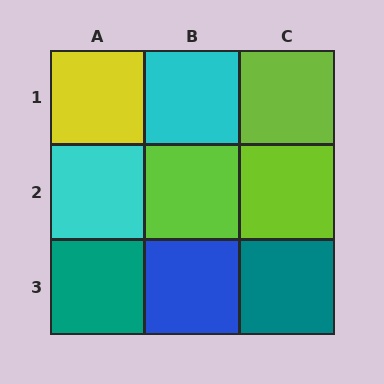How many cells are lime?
3 cells are lime.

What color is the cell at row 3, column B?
Blue.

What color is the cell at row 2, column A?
Cyan.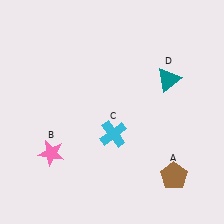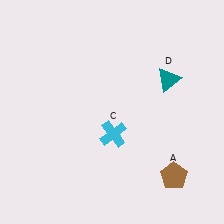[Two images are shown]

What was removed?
The pink star (B) was removed in Image 2.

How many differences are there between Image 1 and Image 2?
There is 1 difference between the two images.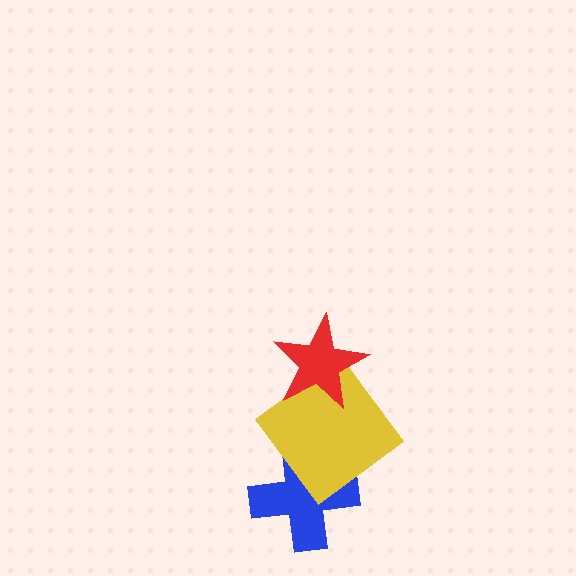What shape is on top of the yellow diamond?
The red star is on top of the yellow diamond.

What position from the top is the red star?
The red star is 1st from the top.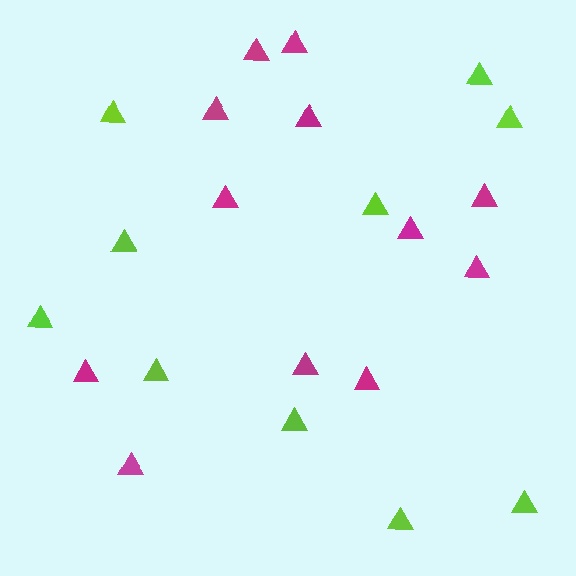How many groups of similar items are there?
There are 2 groups: one group of lime triangles (10) and one group of magenta triangles (12).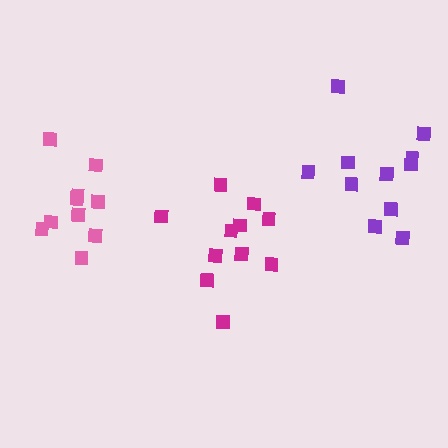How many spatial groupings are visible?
There are 3 spatial groupings.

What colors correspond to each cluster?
The clusters are colored: pink, purple, magenta.